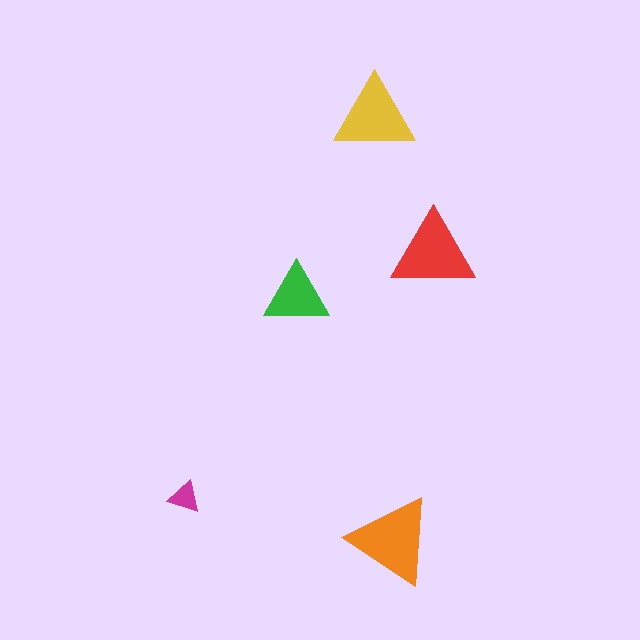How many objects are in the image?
There are 5 objects in the image.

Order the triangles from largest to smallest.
the orange one, the red one, the yellow one, the green one, the magenta one.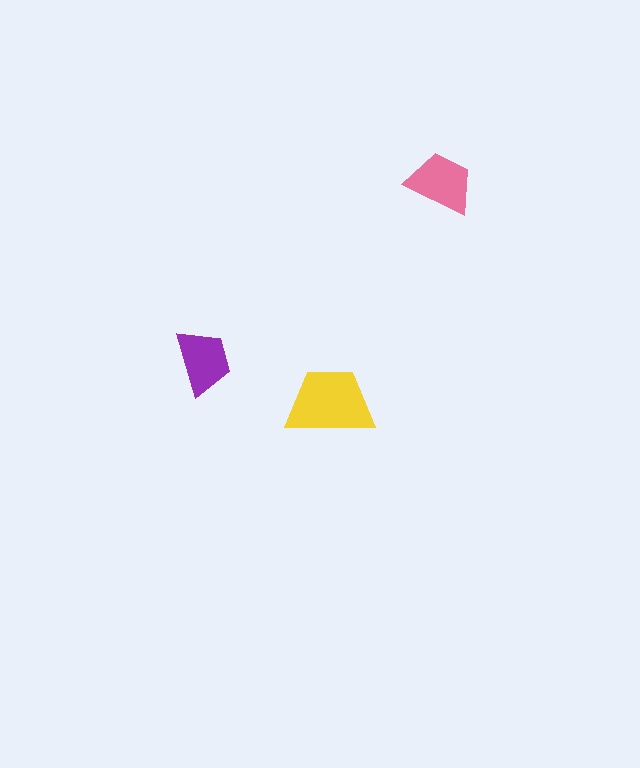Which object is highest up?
The pink trapezoid is topmost.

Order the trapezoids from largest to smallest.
the yellow one, the pink one, the purple one.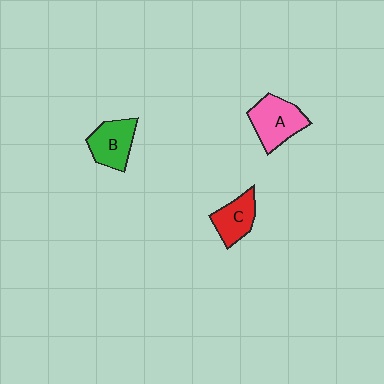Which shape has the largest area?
Shape A (pink).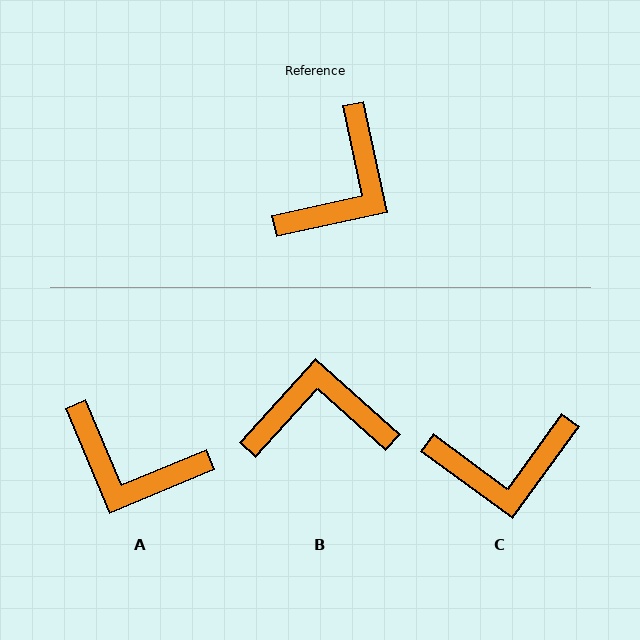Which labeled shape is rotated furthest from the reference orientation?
B, about 126 degrees away.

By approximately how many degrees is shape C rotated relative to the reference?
Approximately 48 degrees clockwise.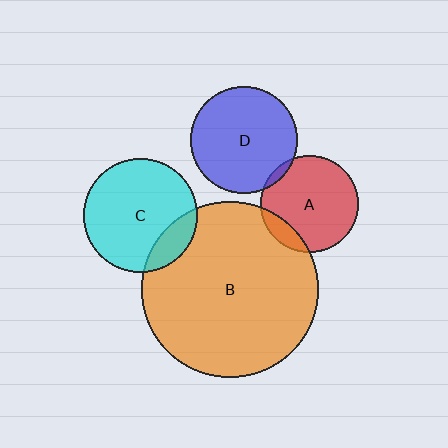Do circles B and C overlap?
Yes.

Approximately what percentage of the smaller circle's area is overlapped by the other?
Approximately 15%.